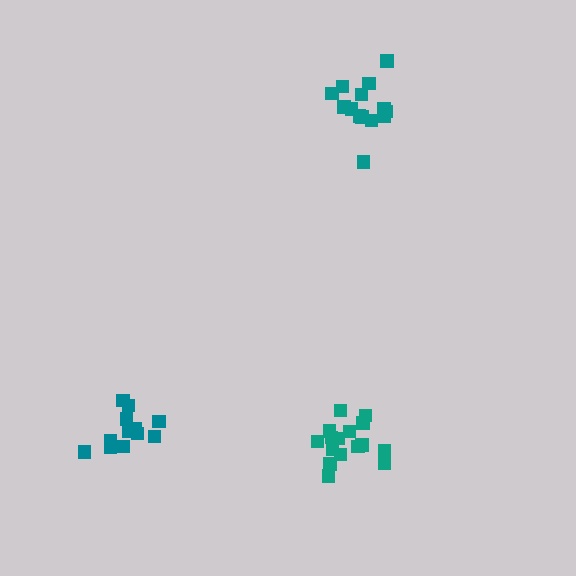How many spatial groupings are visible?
There are 3 spatial groupings.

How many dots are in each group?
Group 1: 14 dots, Group 2: 17 dots, Group 3: 13 dots (44 total).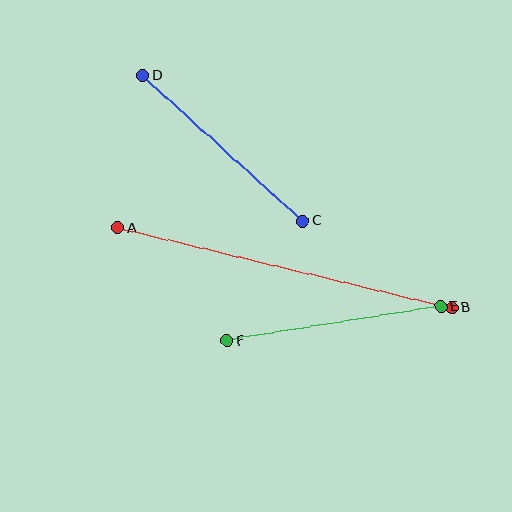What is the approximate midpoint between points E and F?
The midpoint is at approximately (334, 324) pixels.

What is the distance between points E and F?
The distance is approximately 217 pixels.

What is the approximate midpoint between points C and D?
The midpoint is at approximately (223, 148) pixels.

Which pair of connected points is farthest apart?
Points A and B are farthest apart.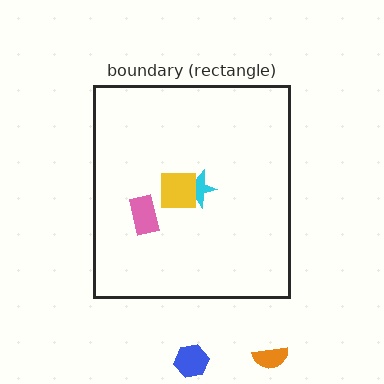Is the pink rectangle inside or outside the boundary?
Inside.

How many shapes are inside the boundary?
3 inside, 2 outside.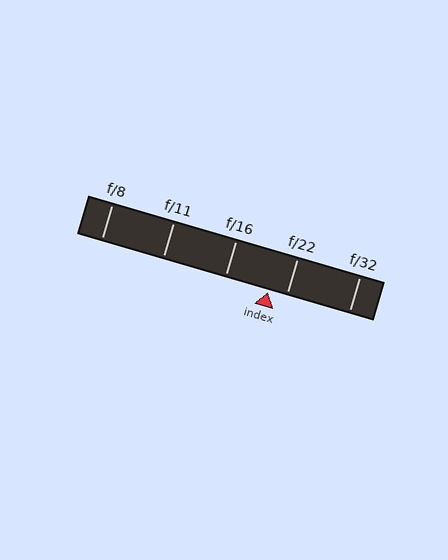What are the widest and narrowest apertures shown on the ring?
The widest aperture shown is f/8 and the narrowest is f/32.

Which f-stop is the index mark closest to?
The index mark is closest to f/22.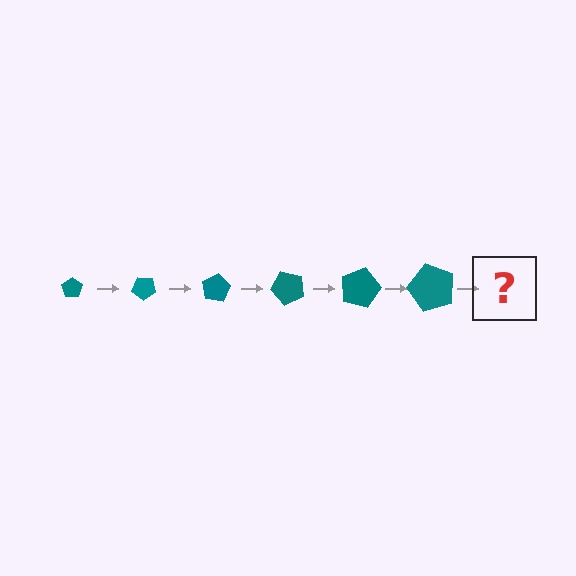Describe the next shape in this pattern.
It should be a pentagon, larger than the previous one and rotated 240 degrees from the start.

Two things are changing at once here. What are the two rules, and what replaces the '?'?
The two rules are that the pentagon grows larger each step and it rotates 40 degrees each step. The '?' should be a pentagon, larger than the previous one and rotated 240 degrees from the start.